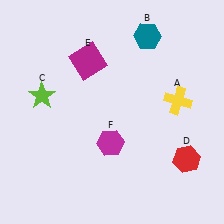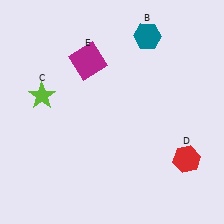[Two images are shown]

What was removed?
The magenta hexagon (F), the yellow cross (A) were removed in Image 2.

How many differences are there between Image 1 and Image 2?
There are 2 differences between the two images.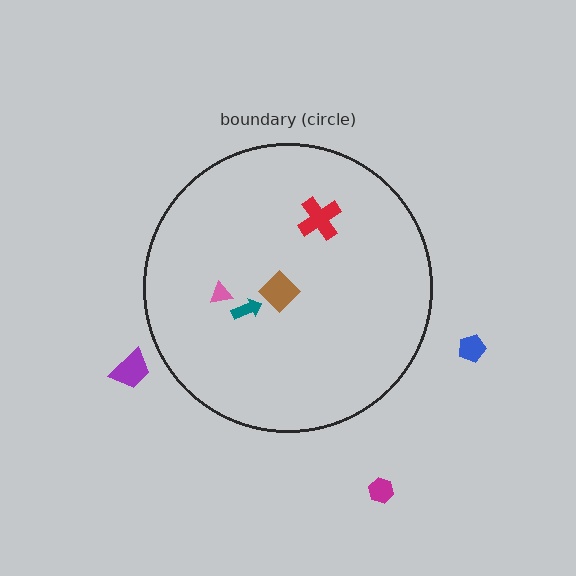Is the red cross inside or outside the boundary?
Inside.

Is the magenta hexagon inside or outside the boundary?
Outside.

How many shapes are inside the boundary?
4 inside, 3 outside.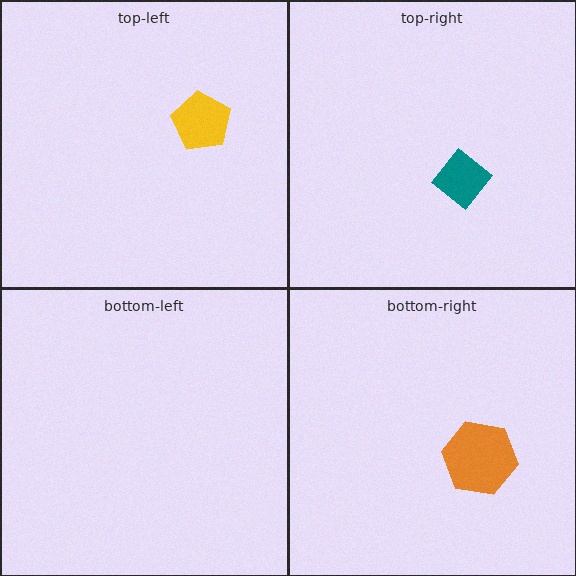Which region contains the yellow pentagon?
The top-left region.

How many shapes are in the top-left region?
1.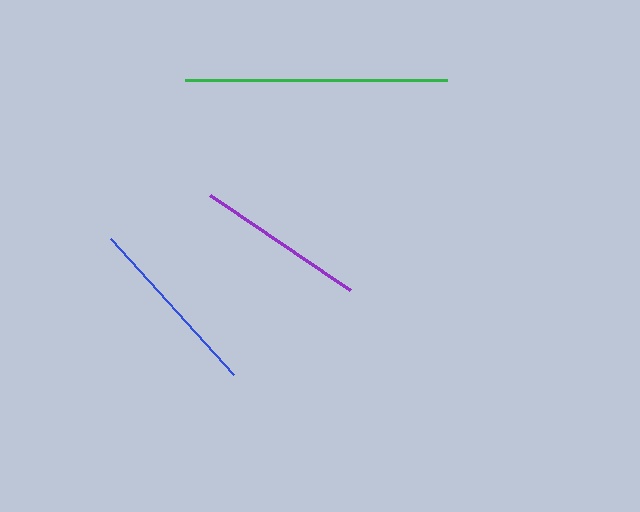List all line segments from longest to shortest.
From longest to shortest: green, blue, purple.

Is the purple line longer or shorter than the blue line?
The blue line is longer than the purple line.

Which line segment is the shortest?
The purple line is the shortest at approximately 169 pixels.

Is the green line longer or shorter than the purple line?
The green line is longer than the purple line.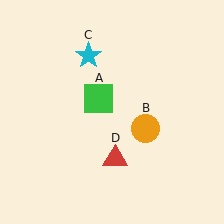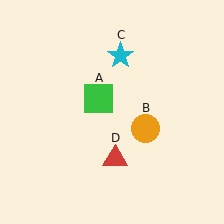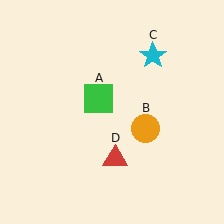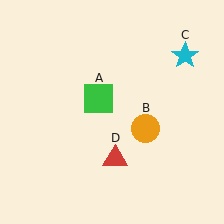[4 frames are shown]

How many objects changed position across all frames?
1 object changed position: cyan star (object C).